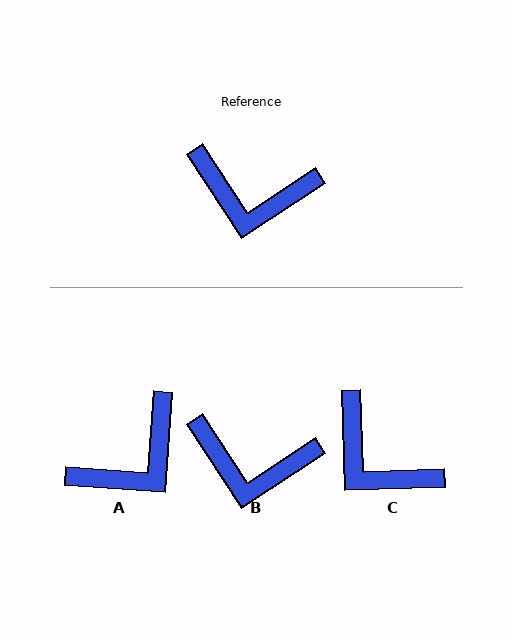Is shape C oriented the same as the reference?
No, it is off by about 31 degrees.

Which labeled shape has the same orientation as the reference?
B.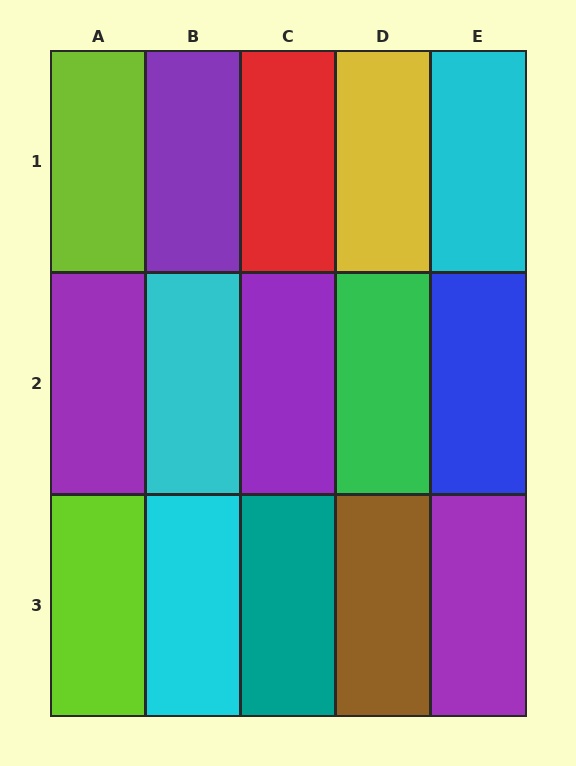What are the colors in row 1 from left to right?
Lime, purple, red, yellow, cyan.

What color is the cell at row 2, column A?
Purple.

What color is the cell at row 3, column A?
Lime.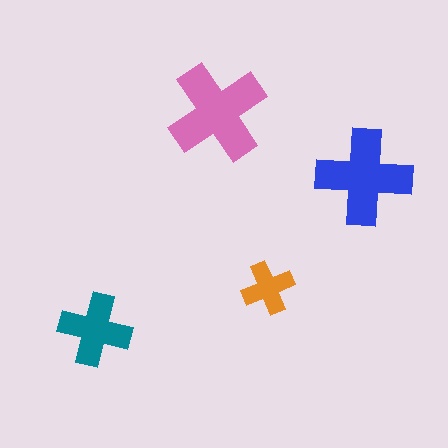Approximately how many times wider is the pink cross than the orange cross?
About 2 times wider.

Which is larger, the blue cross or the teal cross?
The blue one.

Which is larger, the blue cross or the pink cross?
The pink one.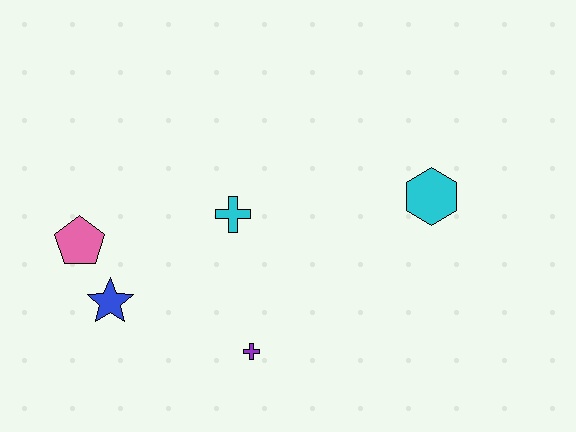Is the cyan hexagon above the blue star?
Yes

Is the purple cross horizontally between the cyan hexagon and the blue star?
Yes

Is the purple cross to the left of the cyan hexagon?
Yes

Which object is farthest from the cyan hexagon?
The pink pentagon is farthest from the cyan hexagon.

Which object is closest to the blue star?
The pink pentagon is closest to the blue star.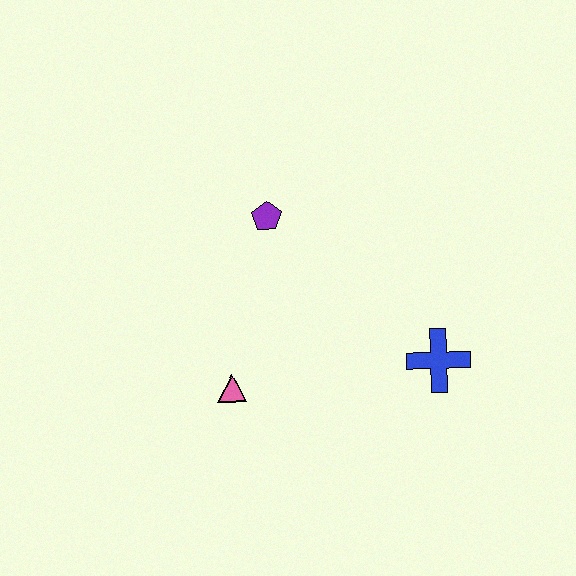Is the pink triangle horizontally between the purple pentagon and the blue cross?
No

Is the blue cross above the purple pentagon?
No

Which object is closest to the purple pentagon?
The pink triangle is closest to the purple pentagon.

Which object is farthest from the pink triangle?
The blue cross is farthest from the pink triangle.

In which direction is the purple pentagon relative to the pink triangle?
The purple pentagon is above the pink triangle.